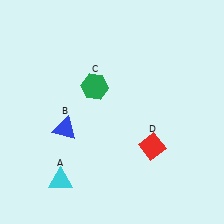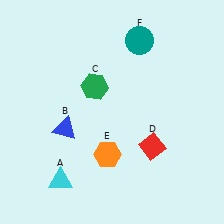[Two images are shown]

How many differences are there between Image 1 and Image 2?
There are 2 differences between the two images.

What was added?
An orange hexagon (E), a teal circle (F) were added in Image 2.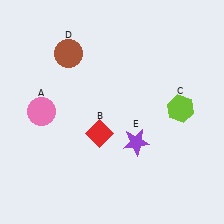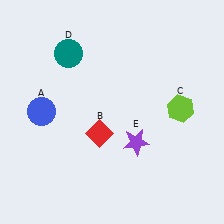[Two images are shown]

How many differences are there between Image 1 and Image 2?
There are 2 differences between the two images.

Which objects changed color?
A changed from pink to blue. D changed from brown to teal.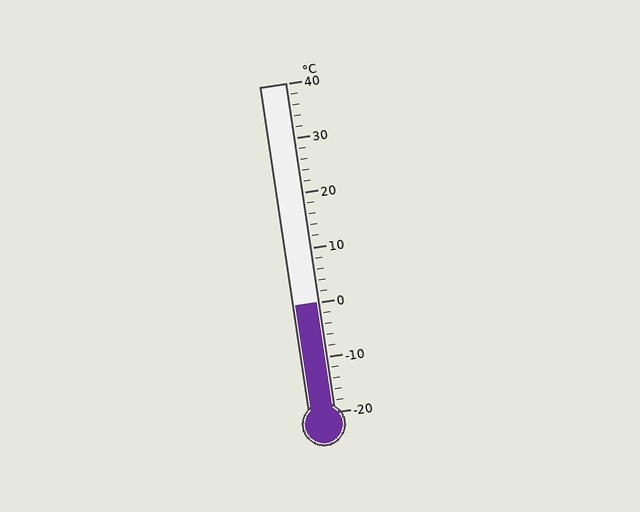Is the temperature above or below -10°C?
The temperature is above -10°C.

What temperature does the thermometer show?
The thermometer shows approximately 0°C.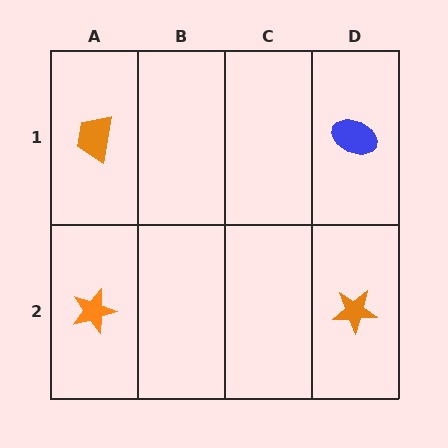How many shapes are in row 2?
2 shapes.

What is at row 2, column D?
An orange star.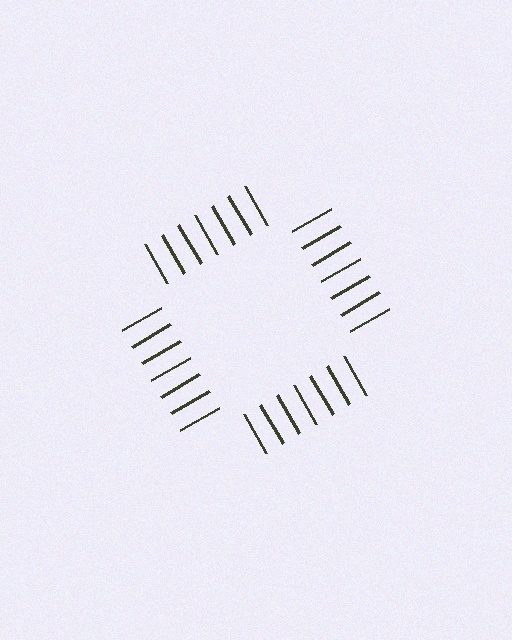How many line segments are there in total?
28 — 7 along each of the 4 edges.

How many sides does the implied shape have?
4 sides — the line-ends trace a square.